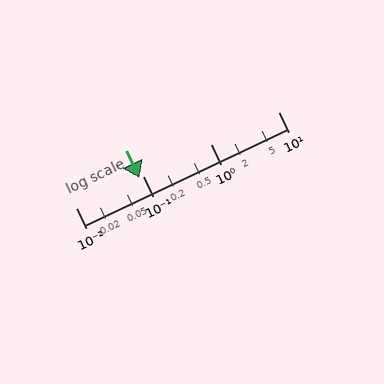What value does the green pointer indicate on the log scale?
The pointer indicates approximately 0.087.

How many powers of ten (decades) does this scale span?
The scale spans 3 decades, from 0.01 to 10.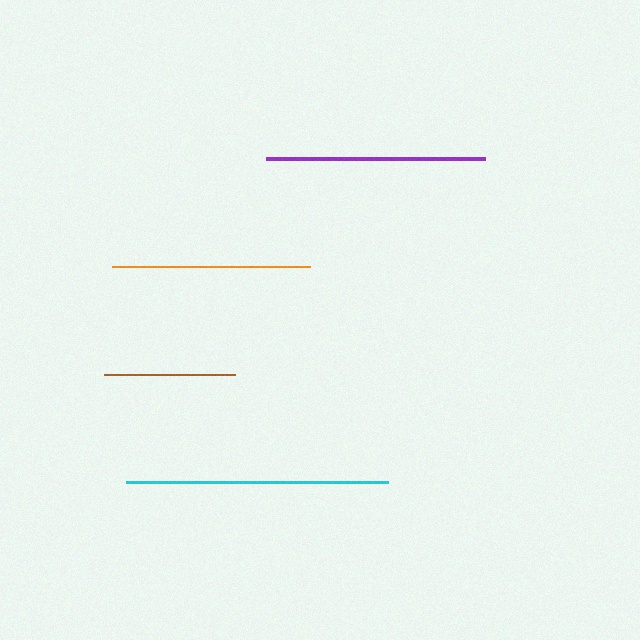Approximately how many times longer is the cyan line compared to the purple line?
The cyan line is approximately 1.2 times the length of the purple line.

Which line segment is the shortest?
The brown line is the shortest at approximately 130 pixels.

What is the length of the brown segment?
The brown segment is approximately 130 pixels long.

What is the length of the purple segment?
The purple segment is approximately 219 pixels long.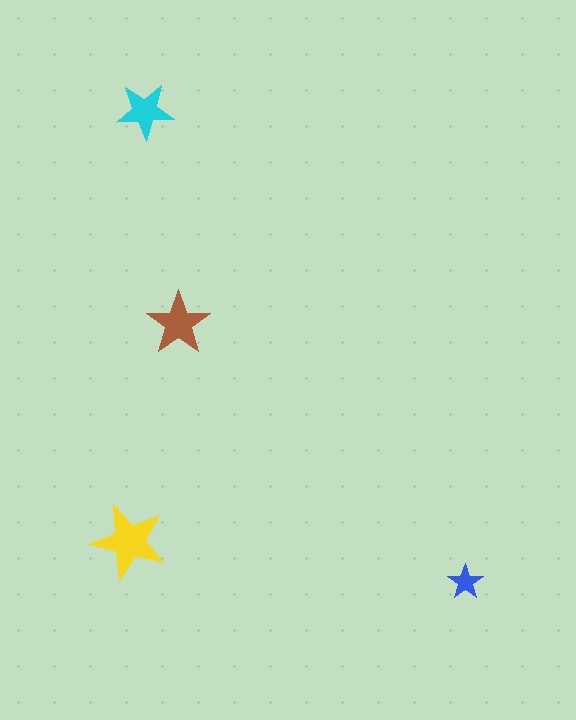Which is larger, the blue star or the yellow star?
The yellow one.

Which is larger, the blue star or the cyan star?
The cyan one.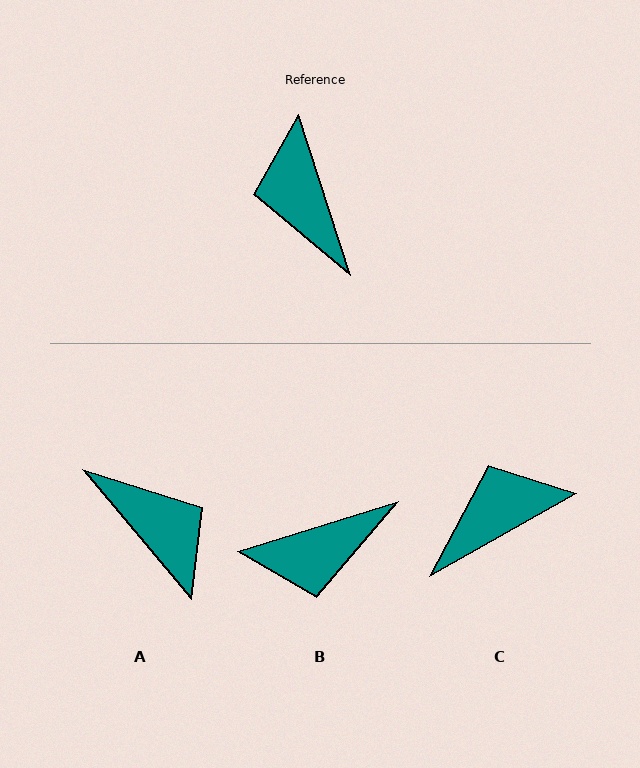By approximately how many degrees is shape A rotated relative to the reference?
Approximately 158 degrees clockwise.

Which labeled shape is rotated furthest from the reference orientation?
A, about 158 degrees away.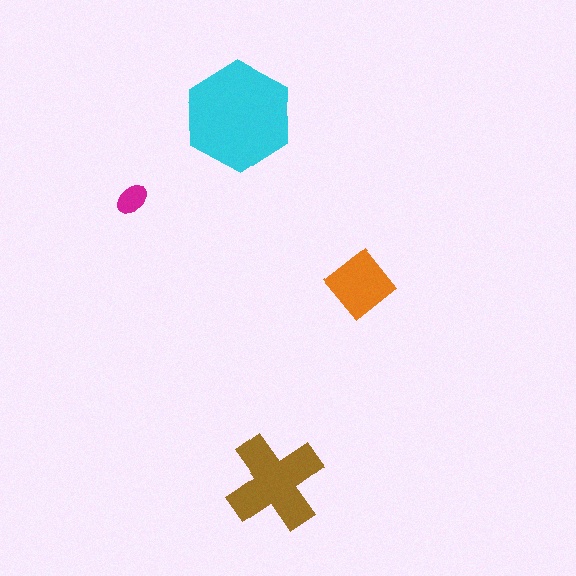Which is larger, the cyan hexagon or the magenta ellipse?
The cyan hexagon.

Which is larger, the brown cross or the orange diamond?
The brown cross.